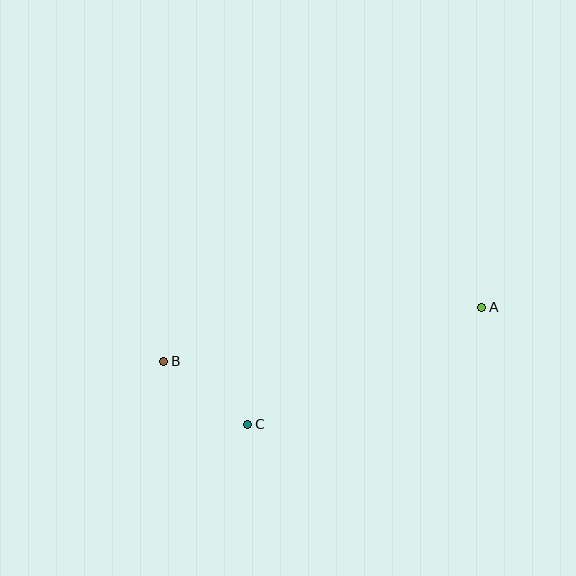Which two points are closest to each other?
Points B and C are closest to each other.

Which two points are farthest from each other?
Points A and B are farthest from each other.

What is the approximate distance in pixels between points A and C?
The distance between A and C is approximately 262 pixels.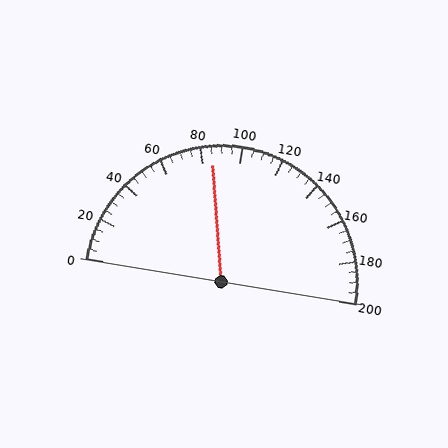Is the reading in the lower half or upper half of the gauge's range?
The reading is in the lower half of the range (0 to 200).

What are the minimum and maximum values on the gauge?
The gauge ranges from 0 to 200.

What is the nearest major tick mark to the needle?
The nearest major tick mark is 80.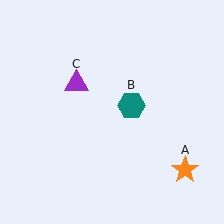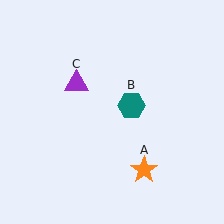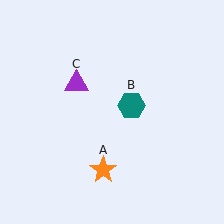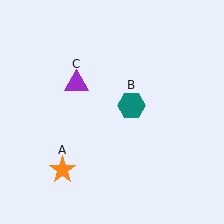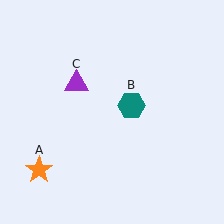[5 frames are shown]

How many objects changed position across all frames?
1 object changed position: orange star (object A).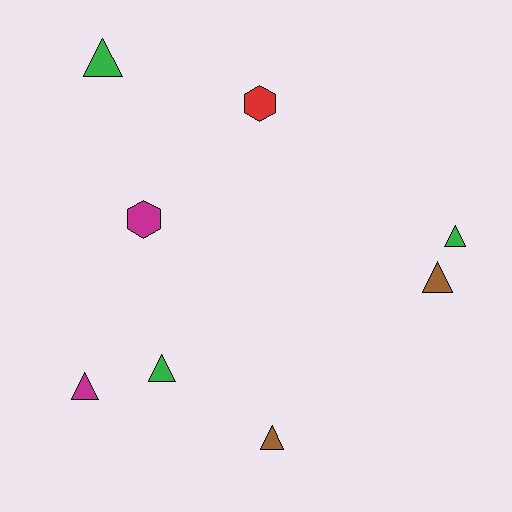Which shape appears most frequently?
Triangle, with 6 objects.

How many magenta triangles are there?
There is 1 magenta triangle.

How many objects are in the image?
There are 8 objects.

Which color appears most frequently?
Green, with 3 objects.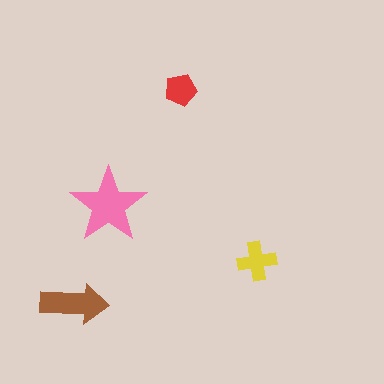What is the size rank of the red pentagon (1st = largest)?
4th.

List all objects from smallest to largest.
The red pentagon, the yellow cross, the brown arrow, the pink star.